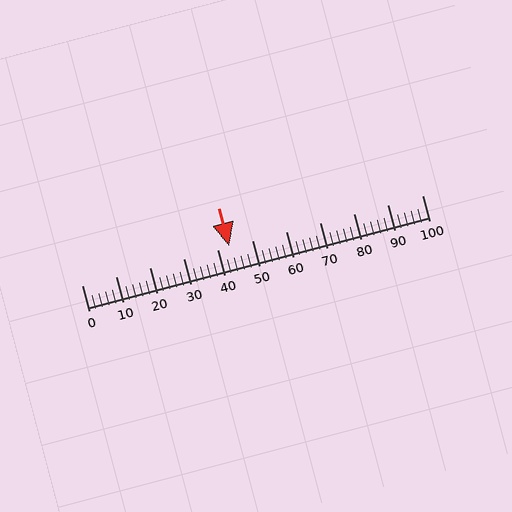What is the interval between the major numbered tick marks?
The major tick marks are spaced 10 units apart.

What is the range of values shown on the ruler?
The ruler shows values from 0 to 100.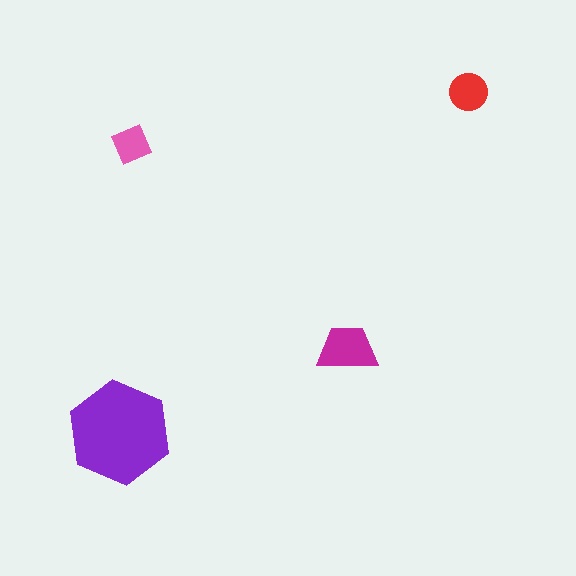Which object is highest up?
The red circle is topmost.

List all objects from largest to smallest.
The purple hexagon, the magenta trapezoid, the red circle, the pink square.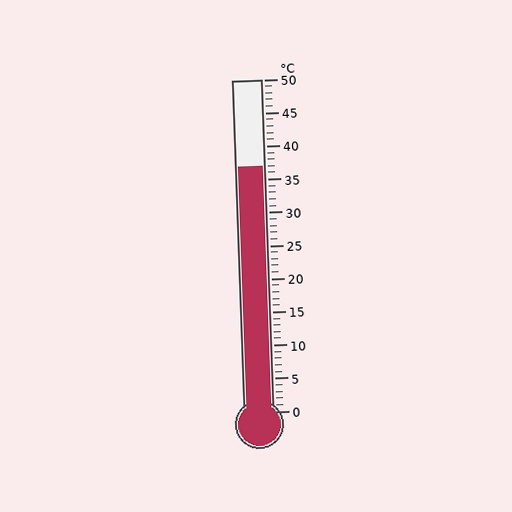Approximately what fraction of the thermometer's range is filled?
The thermometer is filled to approximately 75% of its range.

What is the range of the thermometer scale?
The thermometer scale ranges from 0°C to 50°C.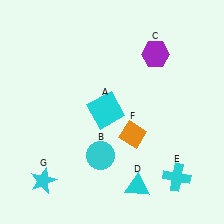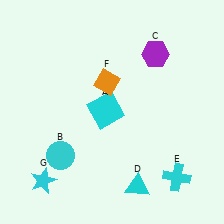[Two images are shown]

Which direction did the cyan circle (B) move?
The cyan circle (B) moved left.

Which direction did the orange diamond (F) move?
The orange diamond (F) moved up.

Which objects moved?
The objects that moved are: the cyan circle (B), the orange diamond (F).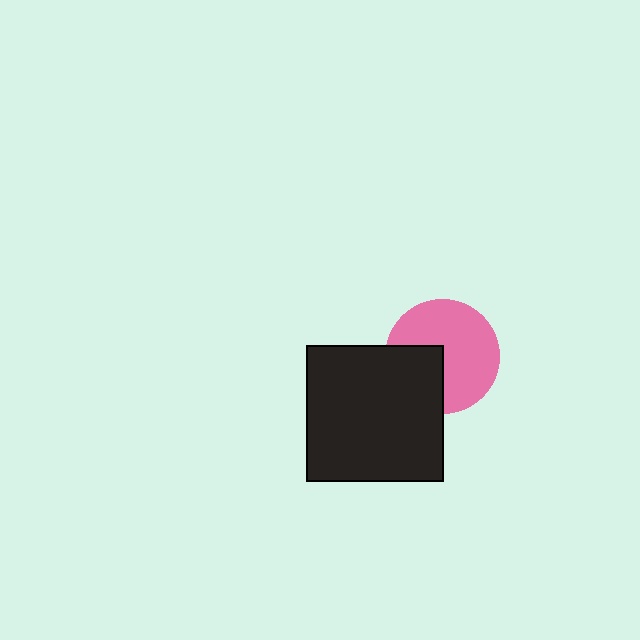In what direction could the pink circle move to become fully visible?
The pink circle could move toward the upper-right. That would shift it out from behind the black square entirely.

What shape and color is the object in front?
The object in front is a black square.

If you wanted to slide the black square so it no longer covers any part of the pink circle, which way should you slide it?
Slide it toward the lower-left — that is the most direct way to separate the two shapes.